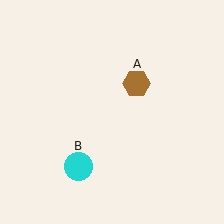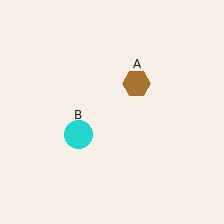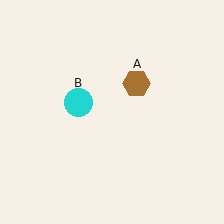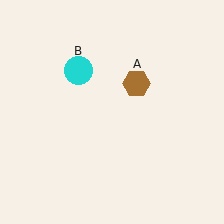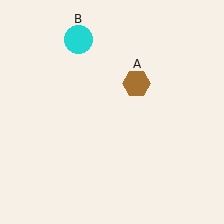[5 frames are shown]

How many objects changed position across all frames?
1 object changed position: cyan circle (object B).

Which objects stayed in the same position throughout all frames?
Brown hexagon (object A) remained stationary.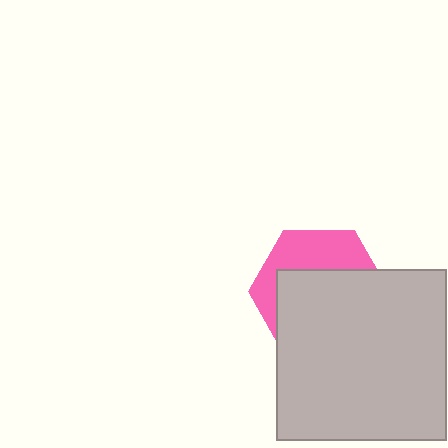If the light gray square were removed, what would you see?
You would see the complete pink hexagon.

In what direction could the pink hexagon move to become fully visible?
The pink hexagon could move up. That would shift it out from behind the light gray square entirely.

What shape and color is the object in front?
The object in front is a light gray square.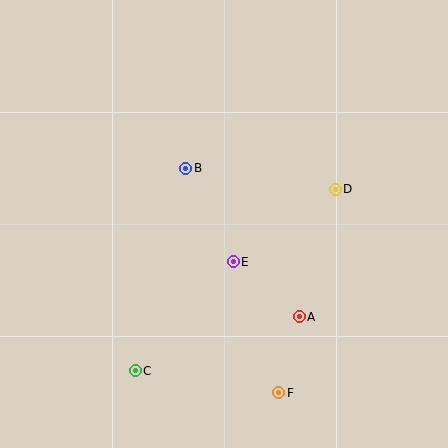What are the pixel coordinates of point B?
Point B is at (186, 168).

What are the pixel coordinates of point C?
Point C is at (135, 371).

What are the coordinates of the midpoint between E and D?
The midpoint between E and D is at (284, 226).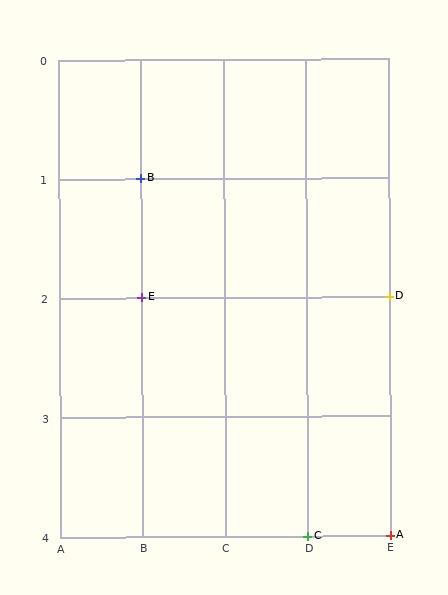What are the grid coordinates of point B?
Point B is at grid coordinates (B, 1).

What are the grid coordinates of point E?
Point E is at grid coordinates (B, 2).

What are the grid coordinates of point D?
Point D is at grid coordinates (E, 2).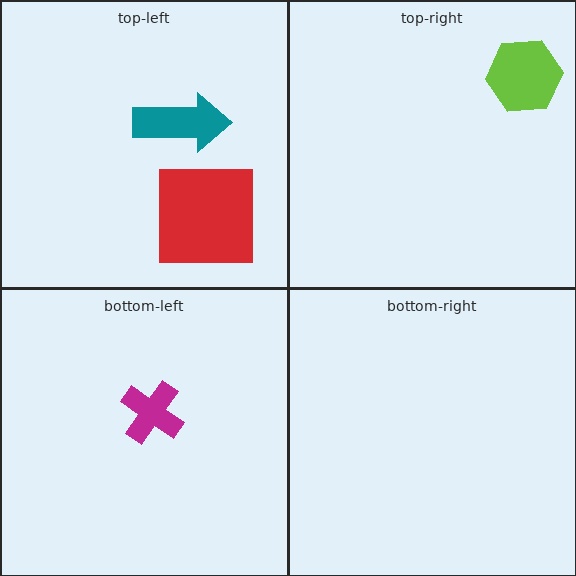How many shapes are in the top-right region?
1.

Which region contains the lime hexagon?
The top-right region.